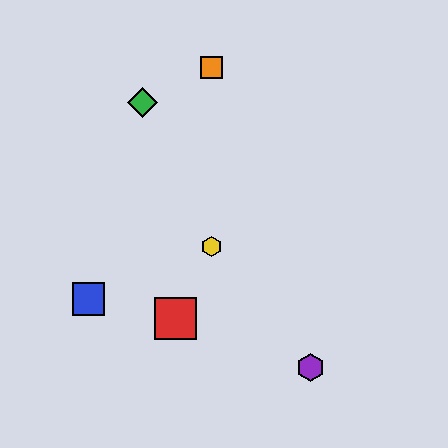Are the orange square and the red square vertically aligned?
No, the orange square is at x≈211 and the red square is at x≈175.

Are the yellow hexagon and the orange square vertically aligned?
Yes, both are at x≈211.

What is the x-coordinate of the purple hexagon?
The purple hexagon is at x≈311.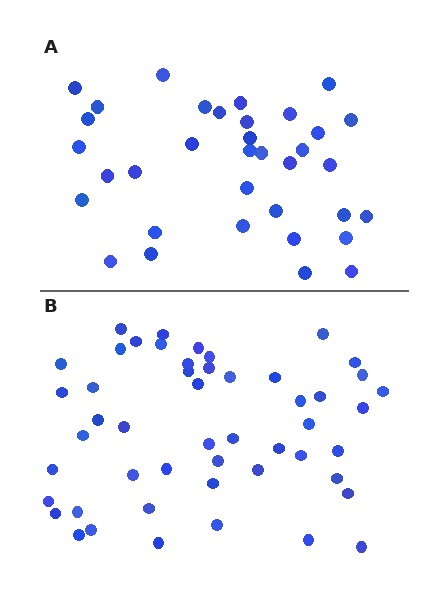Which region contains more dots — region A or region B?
Region B (the bottom region) has more dots.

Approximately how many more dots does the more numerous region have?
Region B has approximately 15 more dots than region A.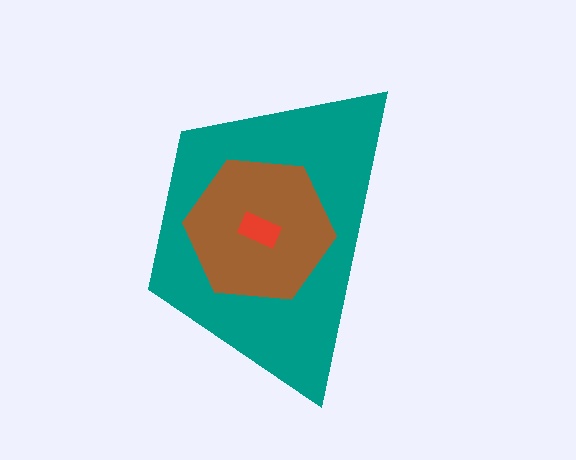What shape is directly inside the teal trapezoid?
The brown hexagon.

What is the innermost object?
The red rectangle.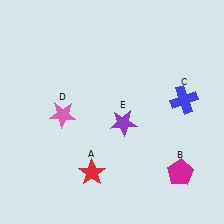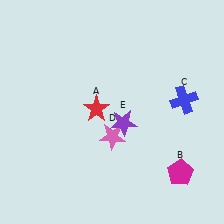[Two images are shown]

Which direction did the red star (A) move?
The red star (A) moved up.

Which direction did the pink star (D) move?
The pink star (D) moved right.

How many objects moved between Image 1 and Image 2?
2 objects moved between the two images.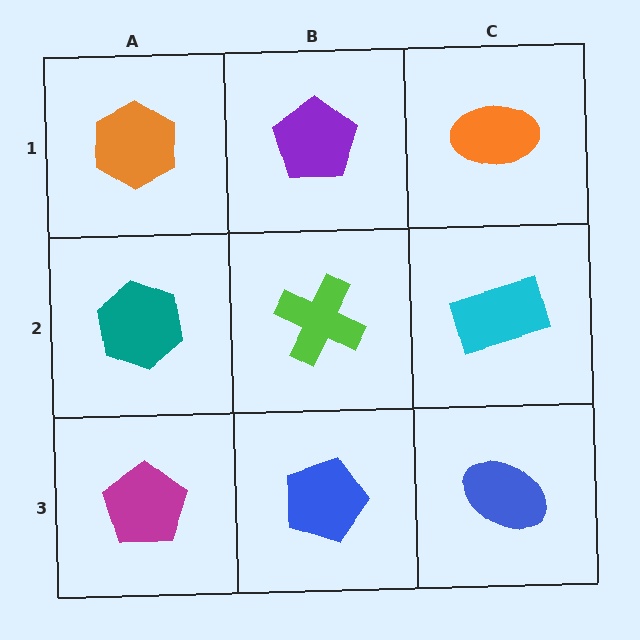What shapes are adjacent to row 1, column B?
A lime cross (row 2, column B), an orange hexagon (row 1, column A), an orange ellipse (row 1, column C).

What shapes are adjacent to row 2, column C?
An orange ellipse (row 1, column C), a blue ellipse (row 3, column C), a lime cross (row 2, column B).